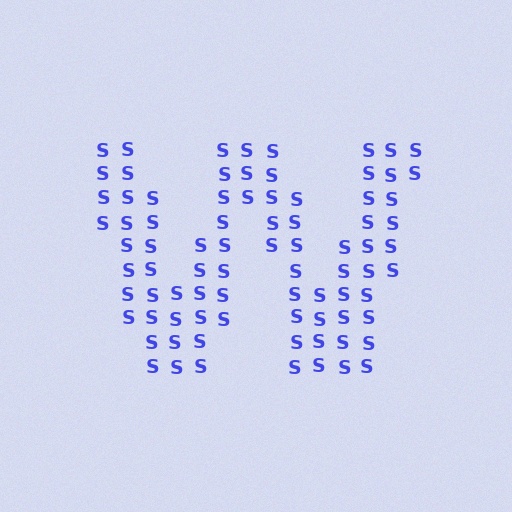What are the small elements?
The small elements are letter S's.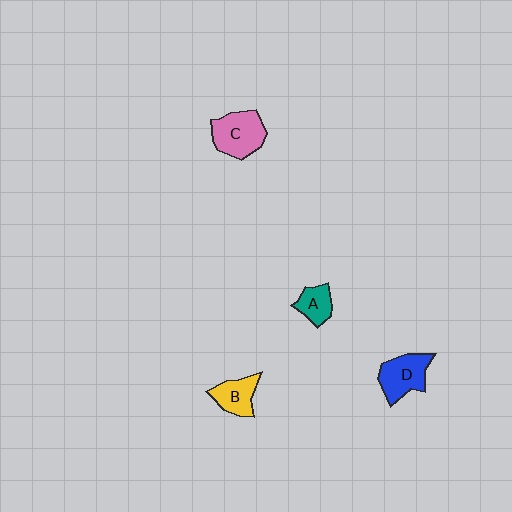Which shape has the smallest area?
Shape A (teal).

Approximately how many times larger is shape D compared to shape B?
Approximately 1.3 times.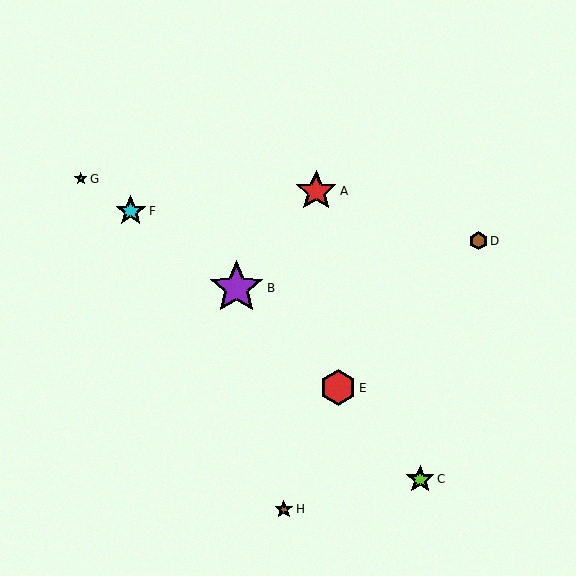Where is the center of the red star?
The center of the red star is at (316, 191).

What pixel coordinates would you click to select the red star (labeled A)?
Click at (316, 191) to select the red star A.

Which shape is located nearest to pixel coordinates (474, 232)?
The brown hexagon (labeled D) at (478, 241) is nearest to that location.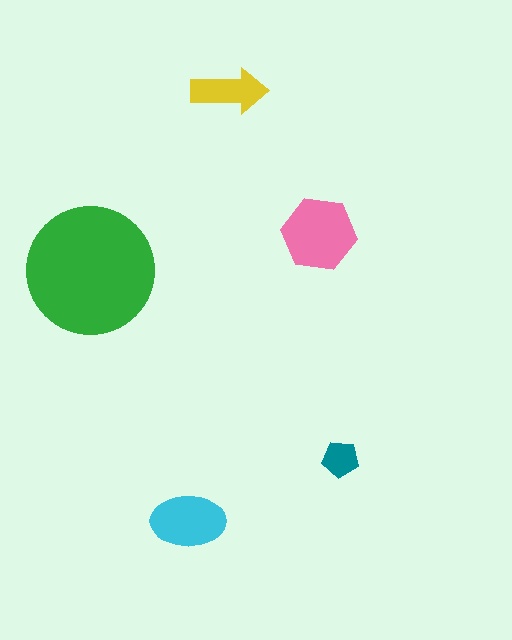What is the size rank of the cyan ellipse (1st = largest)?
3rd.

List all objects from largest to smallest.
The green circle, the pink hexagon, the cyan ellipse, the yellow arrow, the teal pentagon.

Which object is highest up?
The yellow arrow is topmost.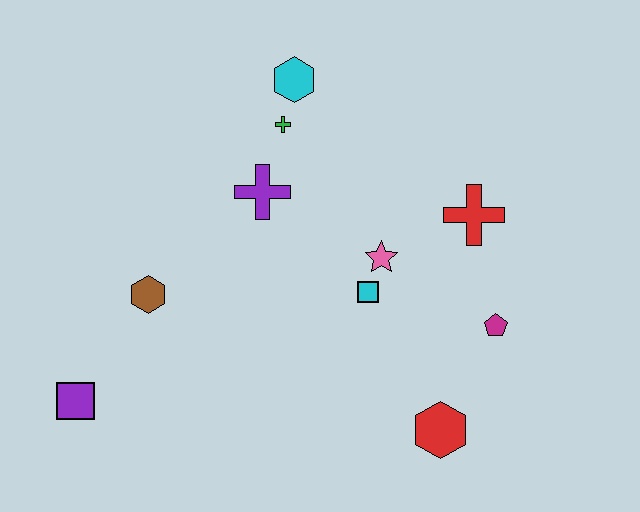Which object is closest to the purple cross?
The green cross is closest to the purple cross.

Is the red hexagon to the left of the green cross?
No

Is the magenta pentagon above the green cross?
No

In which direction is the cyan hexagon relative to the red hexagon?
The cyan hexagon is above the red hexagon.